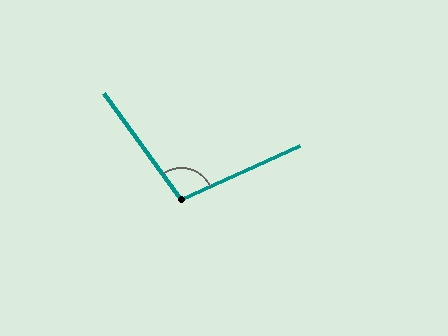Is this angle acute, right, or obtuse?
It is obtuse.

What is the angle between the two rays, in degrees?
Approximately 102 degrees.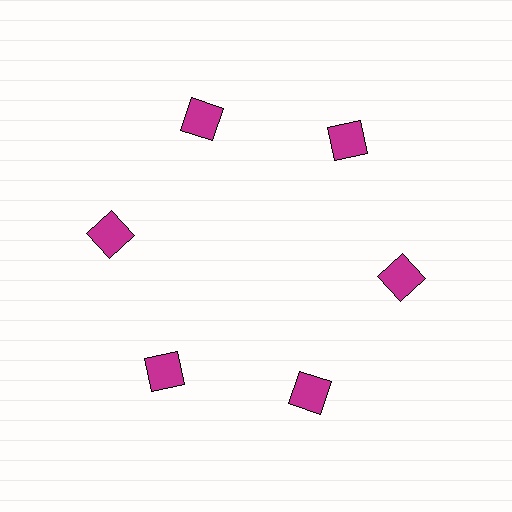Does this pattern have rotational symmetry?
Yes, this pattern has 6-fold rotational symmetry. It looks the same after rotating 60 degrees around the center.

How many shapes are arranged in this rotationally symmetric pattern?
There are 6 shapes, arranged in 6 groups of 1.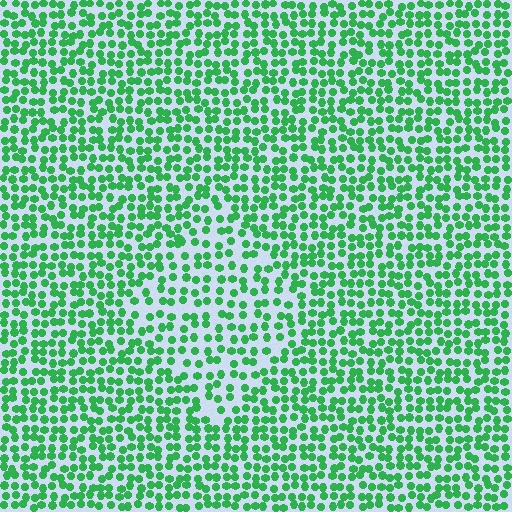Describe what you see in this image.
The image contains small green elements arranged at two different densities. A diamond-shaped region is visible where the elements are less densely packed than the surrounding area.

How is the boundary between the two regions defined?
The boundary is defined by a change in element density (approximately 1.5x ratio). All elements are the same color, size, and shape.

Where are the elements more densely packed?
The elements are more densely packed outside the diamond boundary.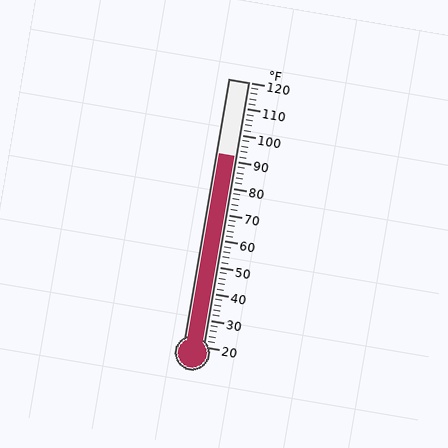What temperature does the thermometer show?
The thermometer shows approximately 92°F.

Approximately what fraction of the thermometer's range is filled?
The thermometer is filled to approximately 70% of its range.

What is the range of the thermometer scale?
The thermometer scale ranges from 20°F to 120°F.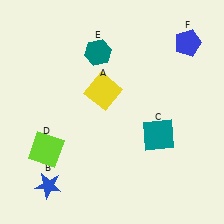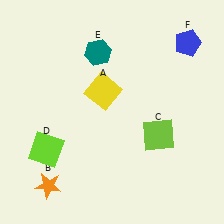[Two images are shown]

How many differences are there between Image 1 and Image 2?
There are 2 differences between the two images.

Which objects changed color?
B changed from blue to orange. C changed from teal to lime.